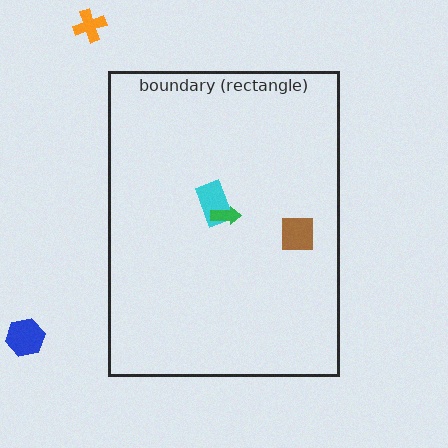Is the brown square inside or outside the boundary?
Inside.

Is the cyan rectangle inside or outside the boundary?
Inside.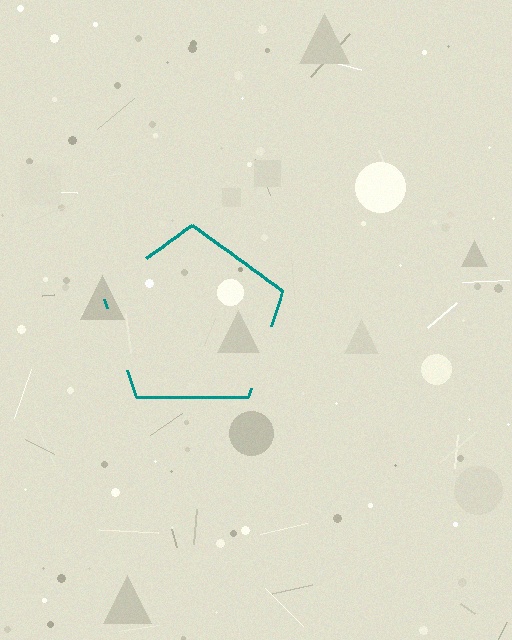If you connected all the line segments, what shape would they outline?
They would outline a pentagon.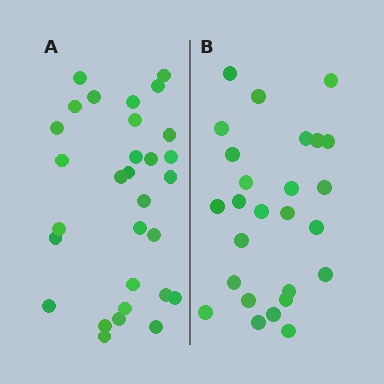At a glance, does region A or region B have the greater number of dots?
Region A (the left region) has more dots.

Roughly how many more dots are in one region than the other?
Region A has about 4 more dots than region B.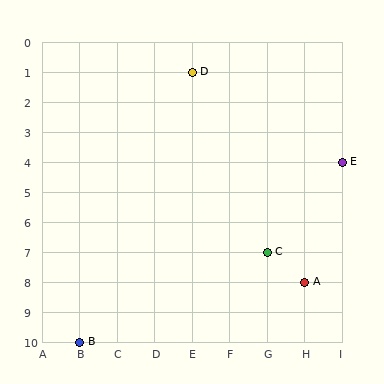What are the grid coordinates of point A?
Point A is at grid coordinates (H, 8).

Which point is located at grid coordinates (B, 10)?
Point B is at (B, 10).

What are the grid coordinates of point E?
Point E is at grid coordinates (I, 4).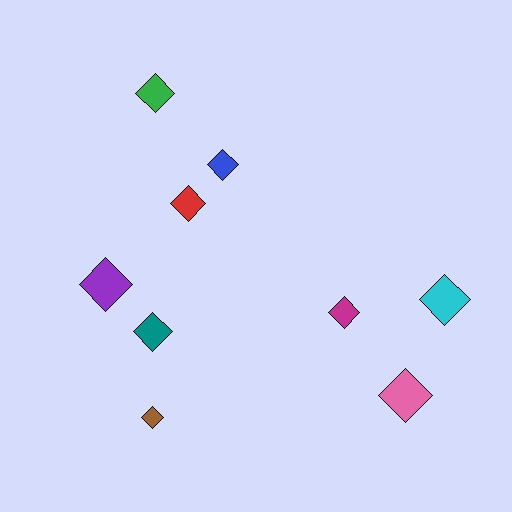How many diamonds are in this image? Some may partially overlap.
There are 9 diamonds.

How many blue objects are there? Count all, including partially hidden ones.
There is 1 blue object.